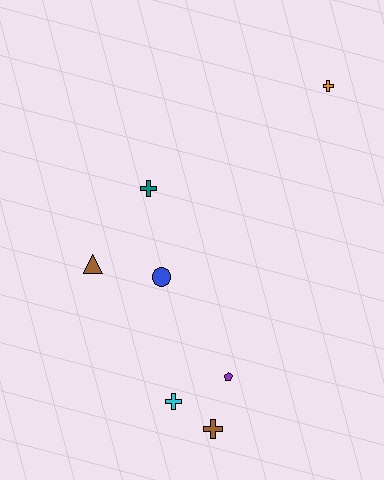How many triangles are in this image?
There is 1 triangle.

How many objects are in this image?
There are 7 objects.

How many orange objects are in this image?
There is 1 orange object.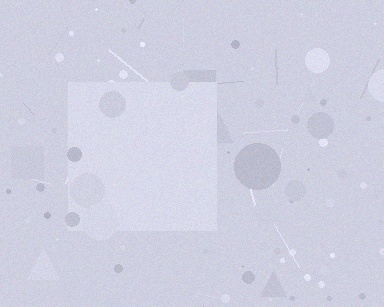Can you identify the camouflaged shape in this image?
The camouflaged shape is a square.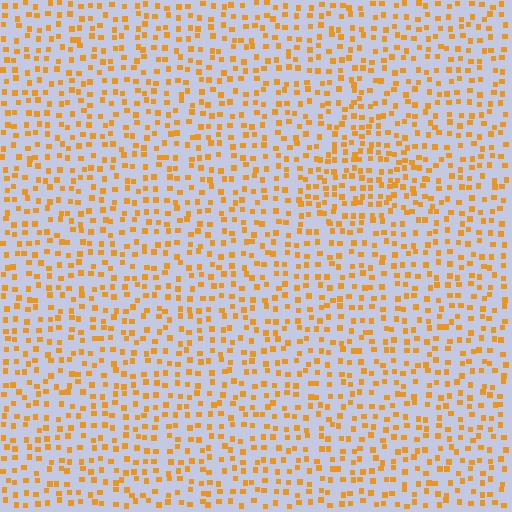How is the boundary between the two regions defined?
The boundary is defined by a change in element density (approximately 1.5x ratio). All elements are the same color, size, and shape.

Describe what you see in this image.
The image contains small orange elements arranged at two different densities. A triangle-shaped region is visible where the elements are more densely packed than the surrounding area.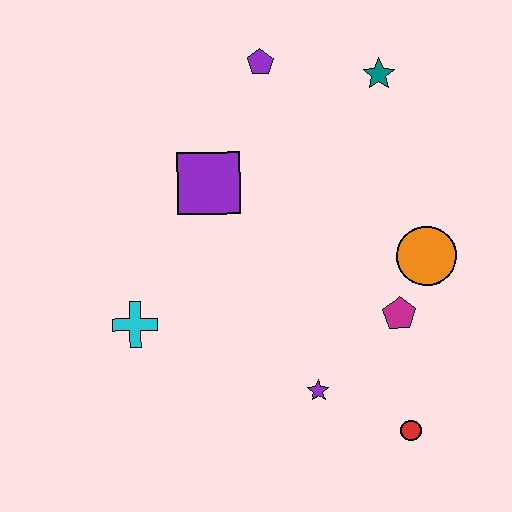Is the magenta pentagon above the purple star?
Yes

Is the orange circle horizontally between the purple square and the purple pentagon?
No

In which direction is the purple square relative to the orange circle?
The purple square is to the left of the orange circle.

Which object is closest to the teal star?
The purple pentagon is closest to the teal star.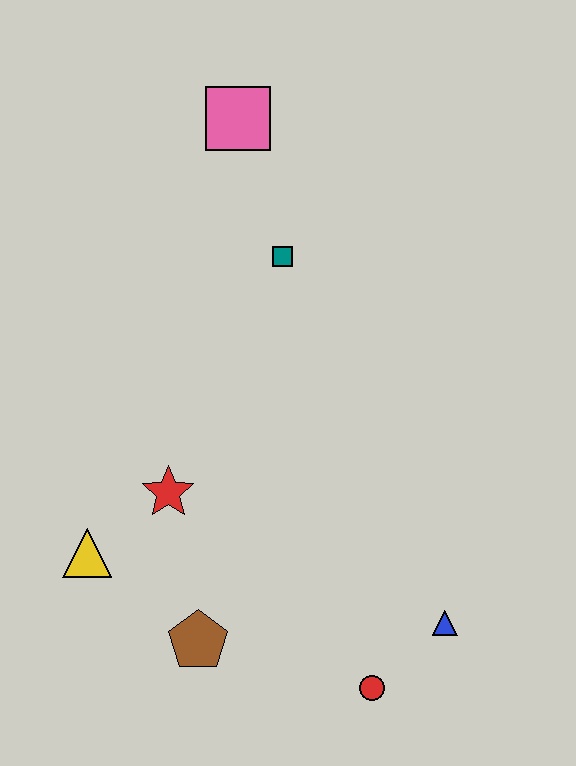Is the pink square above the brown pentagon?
Yes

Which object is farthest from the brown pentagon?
The pink square is farthest from the brown pentagon.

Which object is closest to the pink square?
The teal square is closest to the pink square.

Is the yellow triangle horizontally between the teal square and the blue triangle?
No